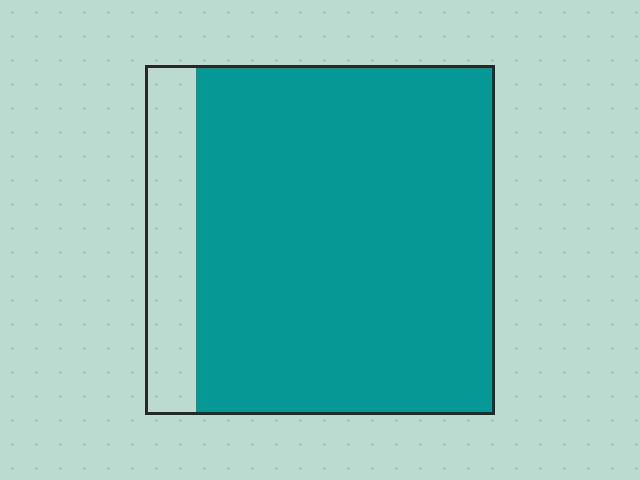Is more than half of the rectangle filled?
Yes.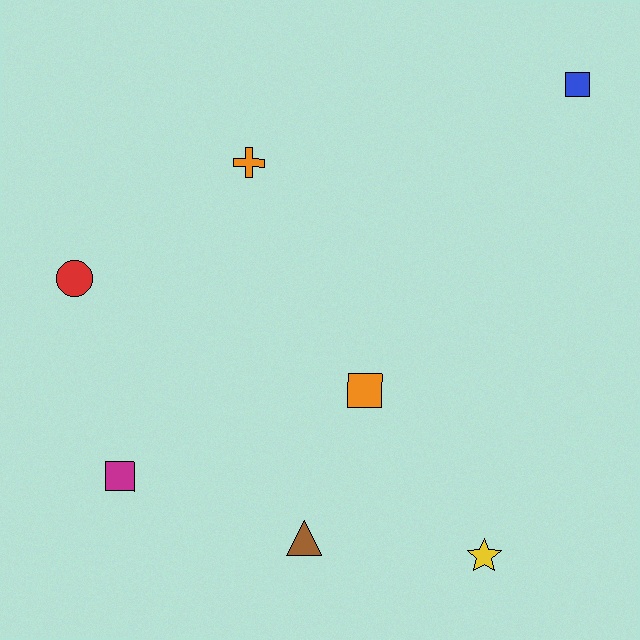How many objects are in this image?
There are 7 objects.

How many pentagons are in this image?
There are no pentagons.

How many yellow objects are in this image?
There is 1 yellow object.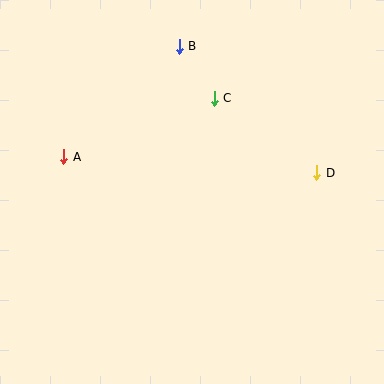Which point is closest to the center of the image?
Point C at (214, 98) is closest to the center.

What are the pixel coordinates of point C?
Point C is at (214, 98).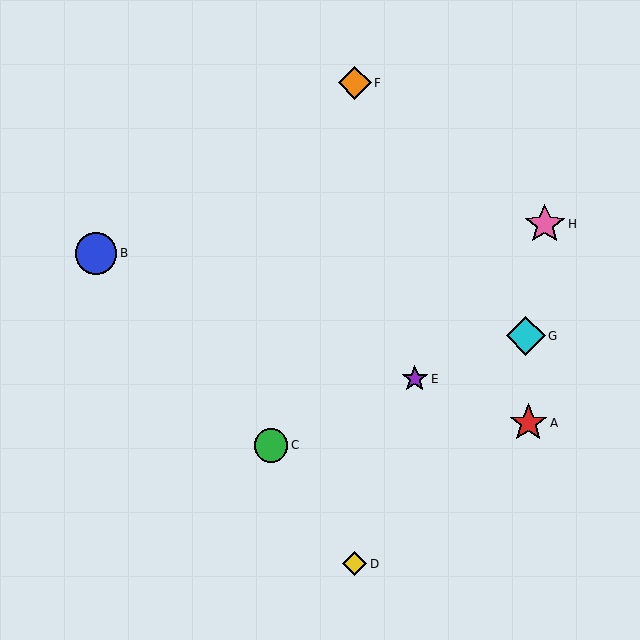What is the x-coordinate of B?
Object B is at x≈96.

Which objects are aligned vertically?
Objects D, F are aligned vertically.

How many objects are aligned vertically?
2 objects (D, F) are aligned vertically.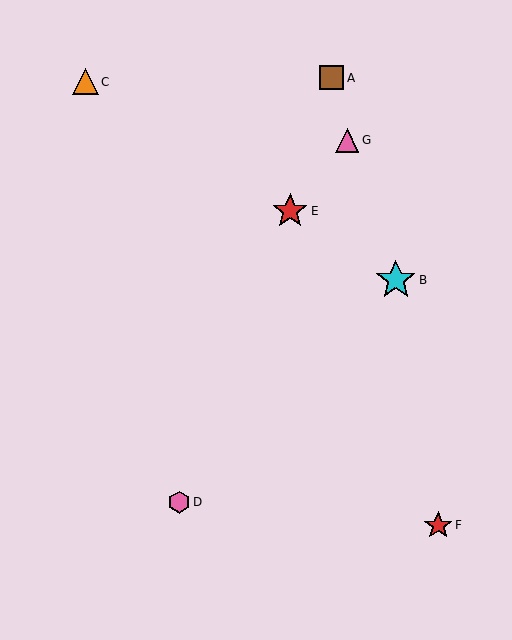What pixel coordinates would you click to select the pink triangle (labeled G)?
Click at (347, 140) to select the pink triangle G.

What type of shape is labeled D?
Shape D is a pink hexagon.